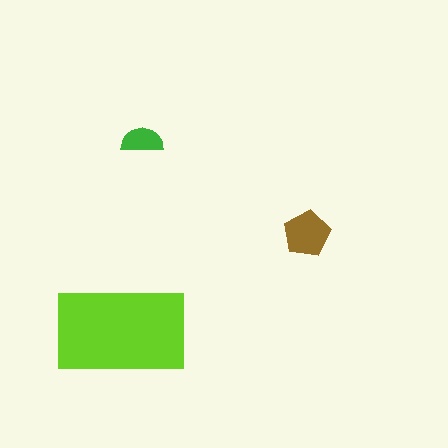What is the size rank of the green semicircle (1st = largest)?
3rd.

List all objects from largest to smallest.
The lime rectangle, the brown pentagon, the green semicircle.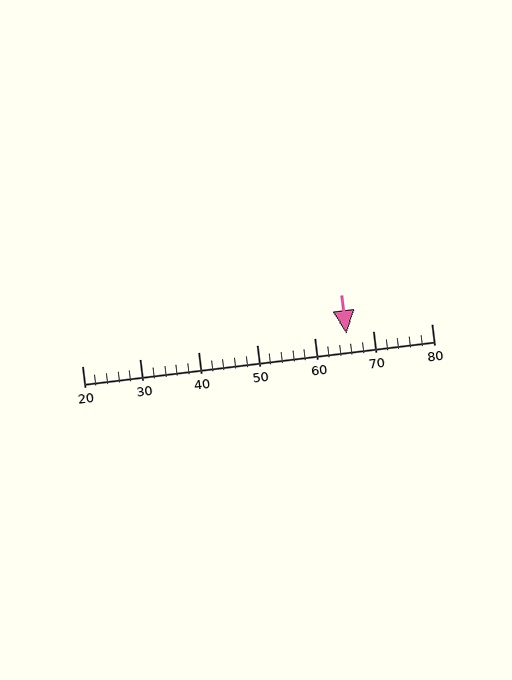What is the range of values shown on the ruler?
The ruler shows values from 20 to 80.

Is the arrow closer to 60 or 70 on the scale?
The arrow is closer to 70.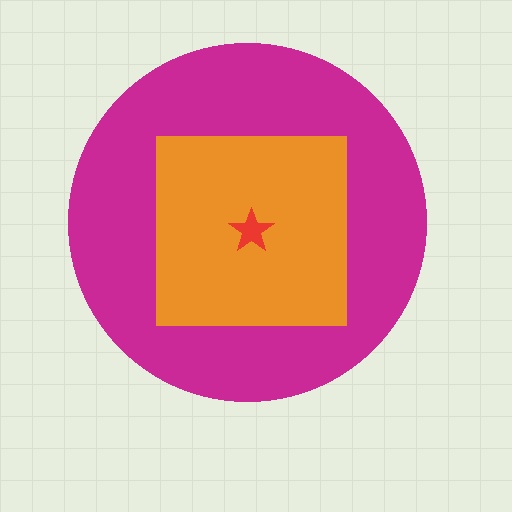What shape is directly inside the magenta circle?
The orange square.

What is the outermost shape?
The magenta circle.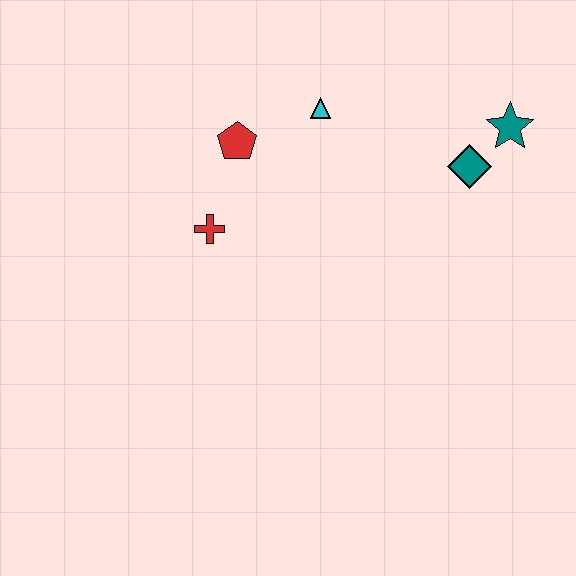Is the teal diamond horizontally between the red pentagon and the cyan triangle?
No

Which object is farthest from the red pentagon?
The teal star is farthest from the red pentagon.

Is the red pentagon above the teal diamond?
Yes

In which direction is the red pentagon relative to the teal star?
The red pentagon is to the left of the teal star.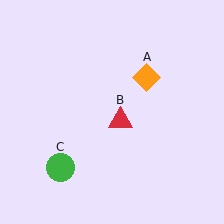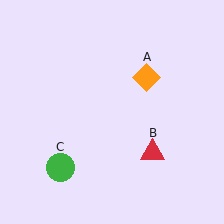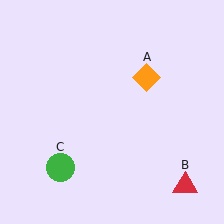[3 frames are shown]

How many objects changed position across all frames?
1 object changed position: red triangle (object B).